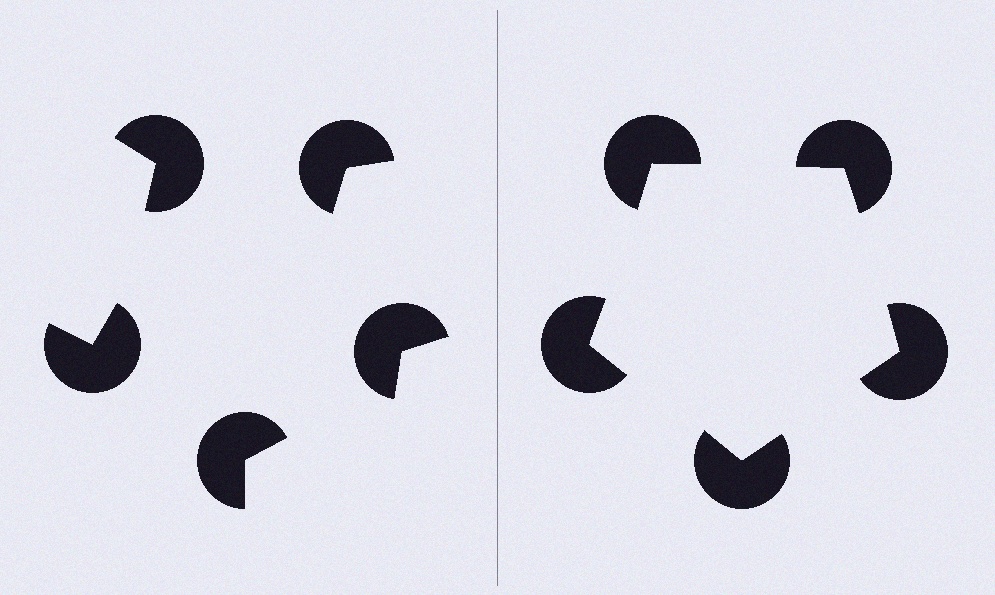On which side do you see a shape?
An illusory pentagon appears on the right side. On the left side the wedge cuts are rotated, so no coherent shape forms.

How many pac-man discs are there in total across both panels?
10 — 5 on each side.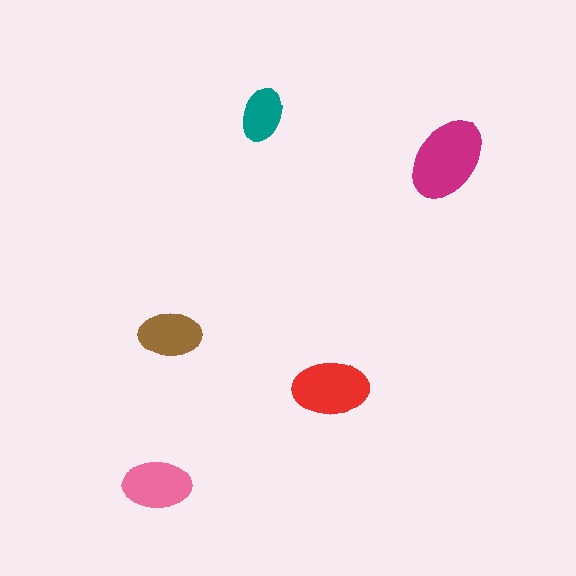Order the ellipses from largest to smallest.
the magenta one, the red one, the pink one, the brown one, the teal one.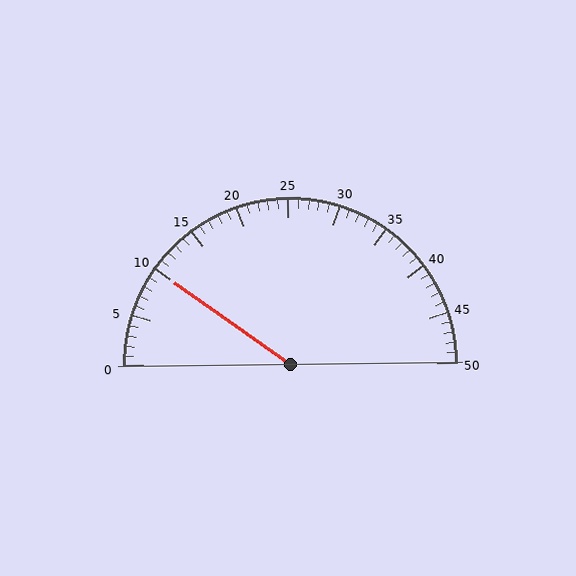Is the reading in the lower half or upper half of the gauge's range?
The reading is in the lower half of the range (0 to 50).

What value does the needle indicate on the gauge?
The needle indicates approximately 10.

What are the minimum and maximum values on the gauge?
The gauge ranges from 0 to 50.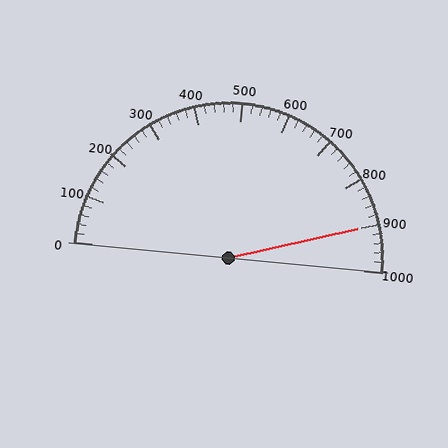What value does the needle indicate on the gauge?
The needle indicates approximately 900.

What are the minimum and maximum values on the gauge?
The gauge ranges from 0 to 1000.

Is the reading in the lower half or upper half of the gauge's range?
The reading is in the upper half of the range (0 to 1000).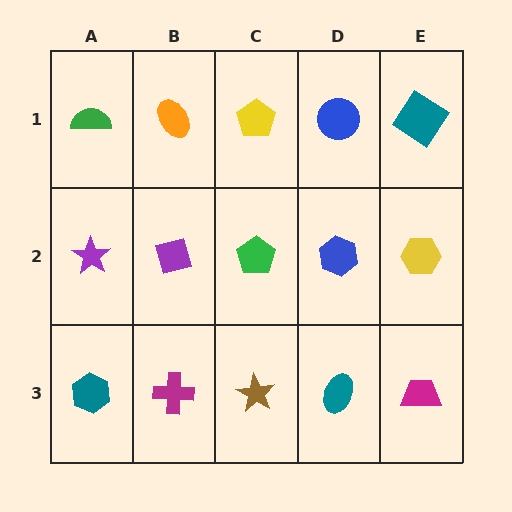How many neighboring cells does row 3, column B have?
3.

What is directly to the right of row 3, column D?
A magenta trapezoid.